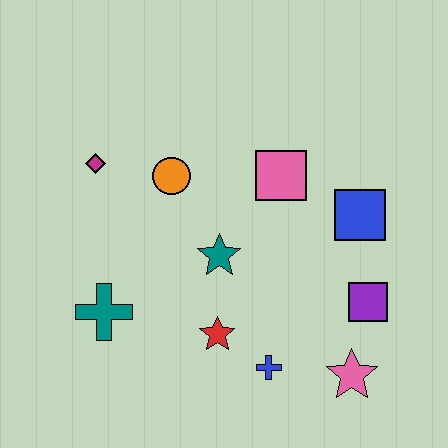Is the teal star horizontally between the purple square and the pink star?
No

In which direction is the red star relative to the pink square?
The red star is below the pink square.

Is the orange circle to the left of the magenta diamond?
No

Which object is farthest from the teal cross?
The blue square is farthest from the teal cross.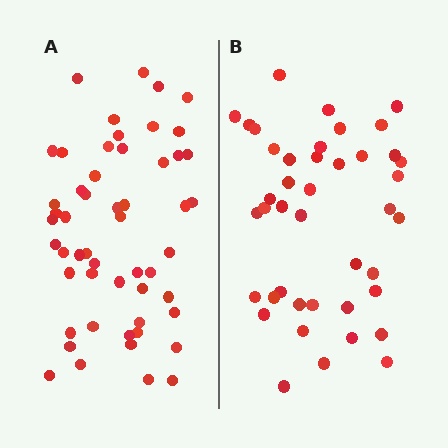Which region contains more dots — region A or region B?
Region A (the left region) has more dots.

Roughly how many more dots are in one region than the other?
Region A has roughly 12 or so more dots than region B.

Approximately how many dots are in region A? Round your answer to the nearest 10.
About 50 dots. (The exact count is 53, which rounds to 50.)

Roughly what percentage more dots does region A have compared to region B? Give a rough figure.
About 25% more.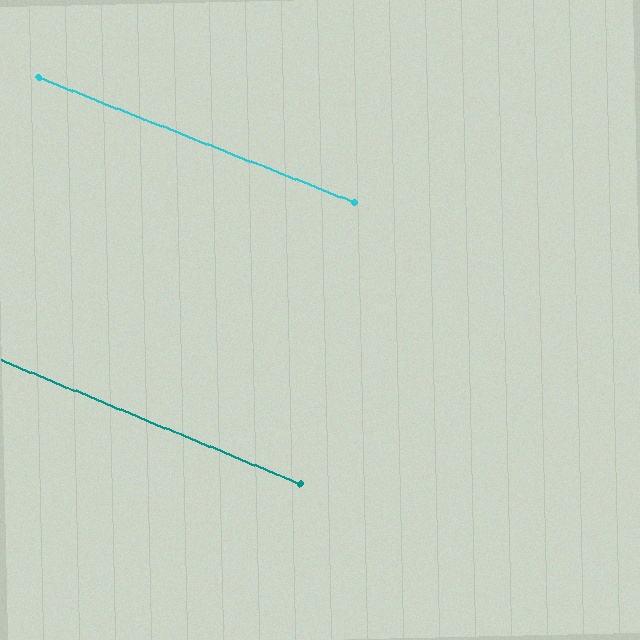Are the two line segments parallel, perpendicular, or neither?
Parallel — their directions differ by only 0.8°.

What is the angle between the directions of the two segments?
Approximately 1 degree.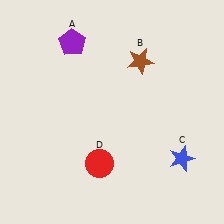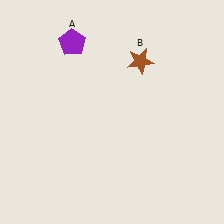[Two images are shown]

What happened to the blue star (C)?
The blue star (C) was removed in Image 2. It was in the bottom-right area of Image 1.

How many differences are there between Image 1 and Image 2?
There are 2 differences between the two images.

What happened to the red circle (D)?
The red circle (D) was removed in Image 2. It was in the bottom-left area of Image 1.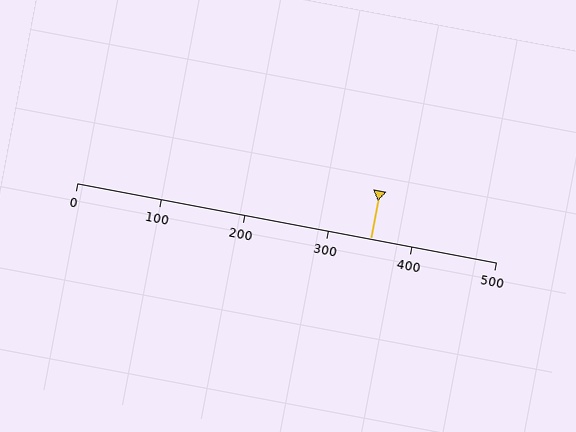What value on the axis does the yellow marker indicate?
The marker indicates approximately 350.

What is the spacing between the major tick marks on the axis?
The major ticks are spaced 100 apart.